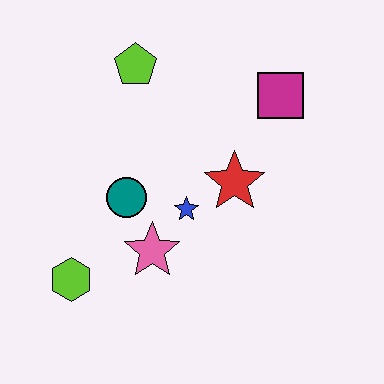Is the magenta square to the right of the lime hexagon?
Yes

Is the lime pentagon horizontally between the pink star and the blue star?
No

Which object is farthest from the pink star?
The magenta square is farthest from the pink star.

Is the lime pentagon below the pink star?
No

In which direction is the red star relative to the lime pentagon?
The red star is below the lime pentagon.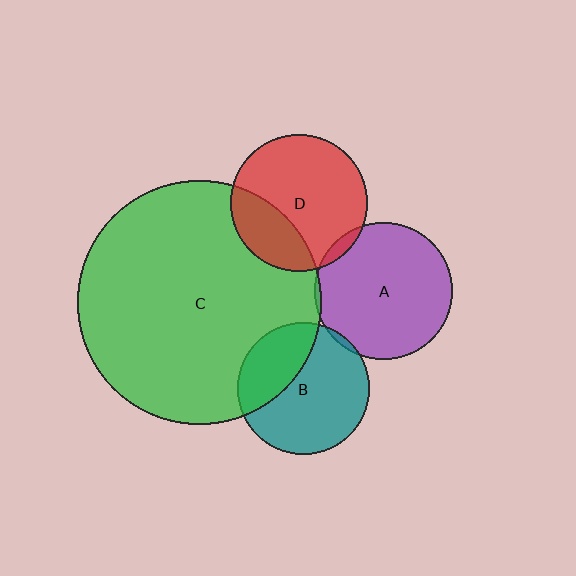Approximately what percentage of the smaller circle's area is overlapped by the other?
Approximately 5%.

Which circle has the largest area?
Circle C (green).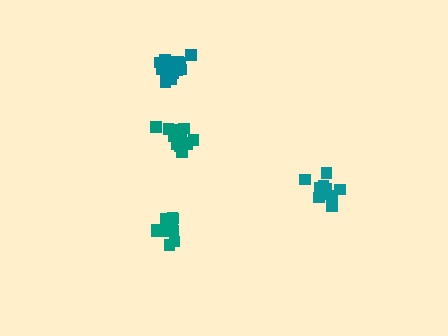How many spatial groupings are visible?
There are 4 spatial groupings.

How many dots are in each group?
Group 1: 15 dots, Group 2: 11 dots, Group 3: 14 dots, Group 4: 12 dots (52 total).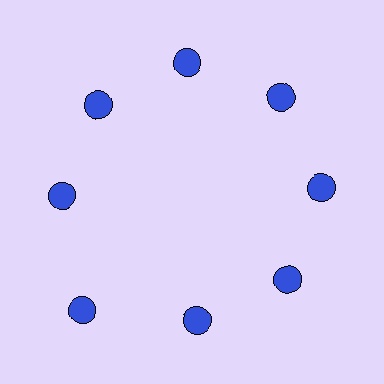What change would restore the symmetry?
The symmetry would be restored by moving it inward, back onto the ring so that all 8 circles sit at equal angles and equal distance from the center.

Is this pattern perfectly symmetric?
No. The 8 blue circles are arranged in a ring, but one element near the 8 o'clock position is pushed outward from the center, breaking the 8-fold rotational symmetry.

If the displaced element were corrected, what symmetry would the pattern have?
It would have 8-fold rotational symmetry — the pattern would map onto itself every 45 degrees.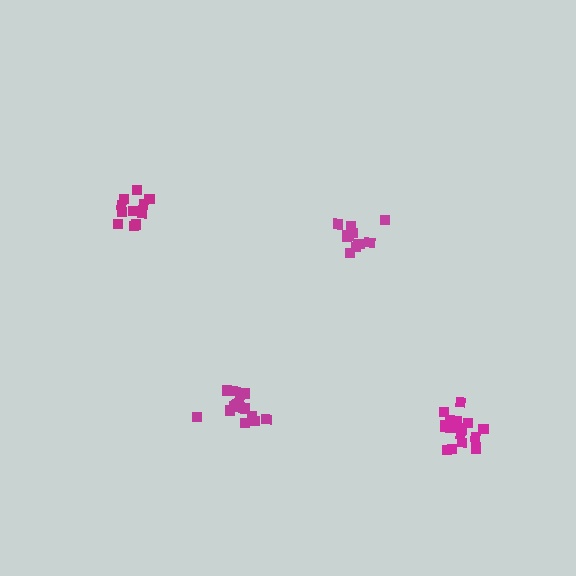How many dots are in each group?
Group 1: 17 dots, Group 2: 19 dots, Group 3: 15 dots, Group 4: 13 dots (64 total).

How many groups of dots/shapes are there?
There are 4 groups.